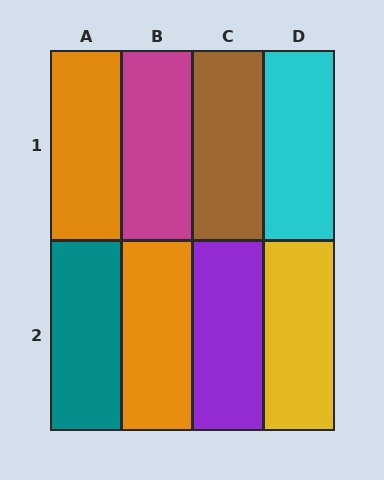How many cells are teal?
1 cell is teal.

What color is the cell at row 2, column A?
Teal.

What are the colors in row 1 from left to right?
Orange, magenta, brown, cyan.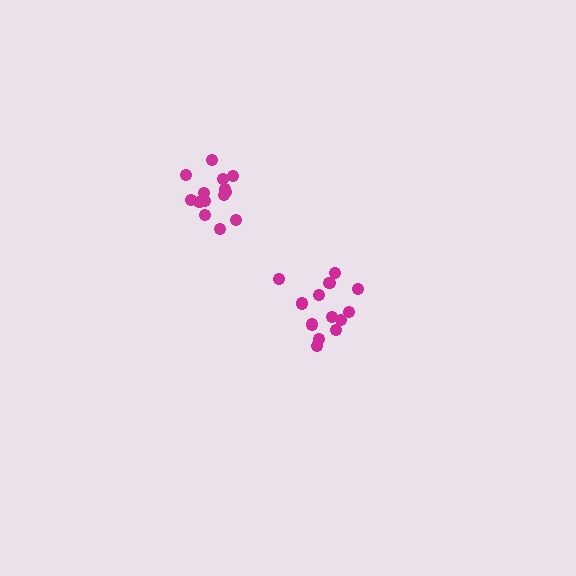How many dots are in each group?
Group 1: 13 dots, Group 2: 14 dots (27 total).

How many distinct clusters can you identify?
There are 2 distinct clusters.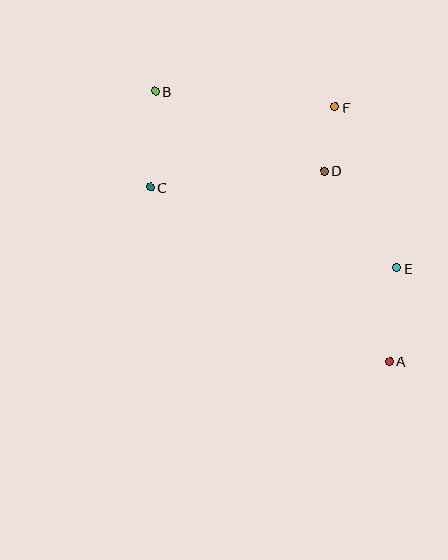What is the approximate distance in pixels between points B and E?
The distance between B and E is approximately 299 pixels.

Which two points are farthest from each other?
Points A and B are farthest from each other.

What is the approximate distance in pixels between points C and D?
The distance between C and D is approximately 175 pixels.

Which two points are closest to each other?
Points D and F are closest to each other.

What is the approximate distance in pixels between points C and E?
The distance between C and E is approximately 259 pixels.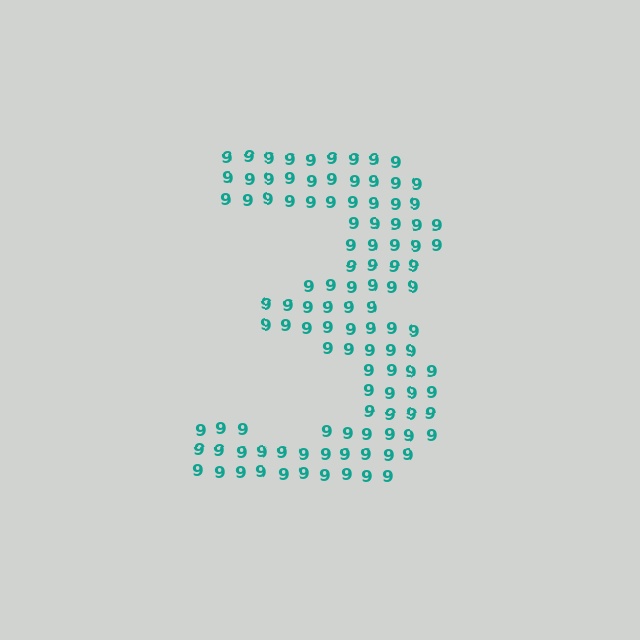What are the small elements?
The small elements are digit 9's.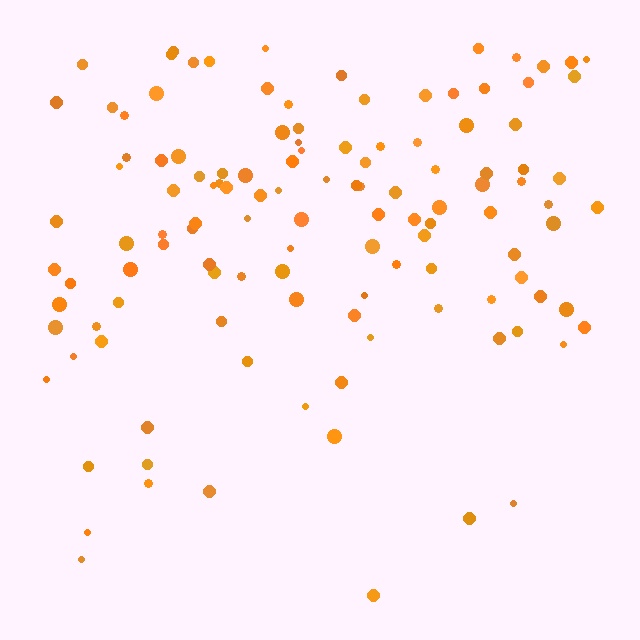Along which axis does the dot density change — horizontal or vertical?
Vertical.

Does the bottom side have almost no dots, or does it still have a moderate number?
Still a moderate number, just noticeably fewer than the top.